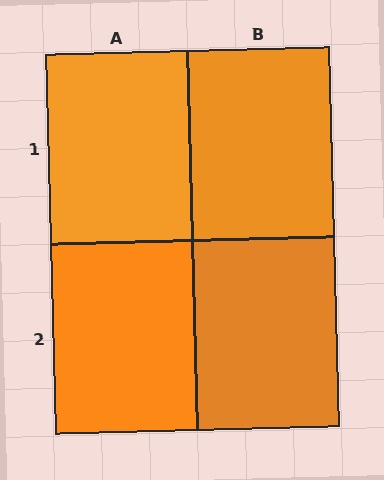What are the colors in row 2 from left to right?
Orange, orange.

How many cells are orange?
4 cells are orange.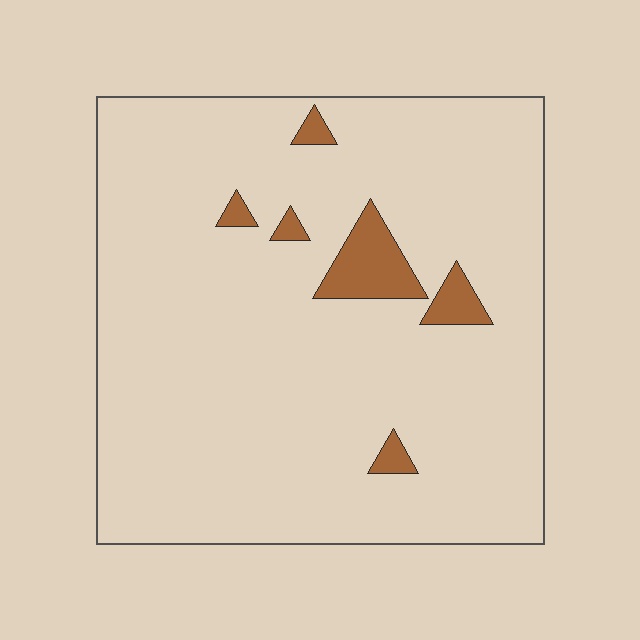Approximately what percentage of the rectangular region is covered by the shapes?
Approximately 5%.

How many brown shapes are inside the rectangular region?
6.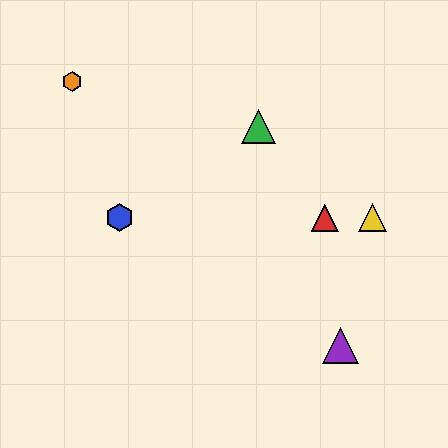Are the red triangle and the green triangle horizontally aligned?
No, the red triangle is at y≈218 and the green triangle is at y≈127.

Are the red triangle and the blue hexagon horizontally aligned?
Yes, both are at y≈218.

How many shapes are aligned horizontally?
3 shapes (the red triangle, the blue hexagon, the yellow triangle) are aligned horizontally.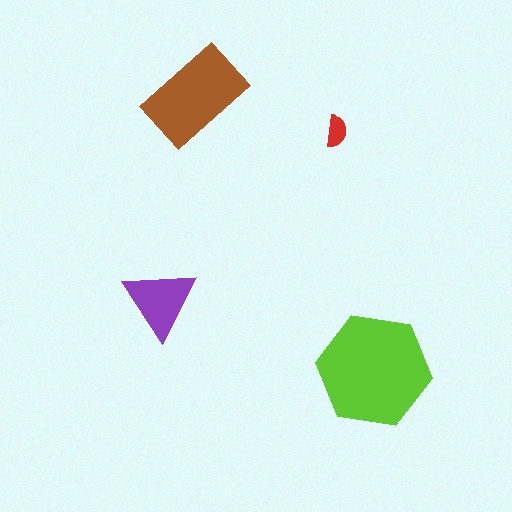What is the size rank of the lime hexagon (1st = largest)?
1st.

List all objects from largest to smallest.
The lime hexagon, the brown rectangle, the purple triangle, the red semicircle.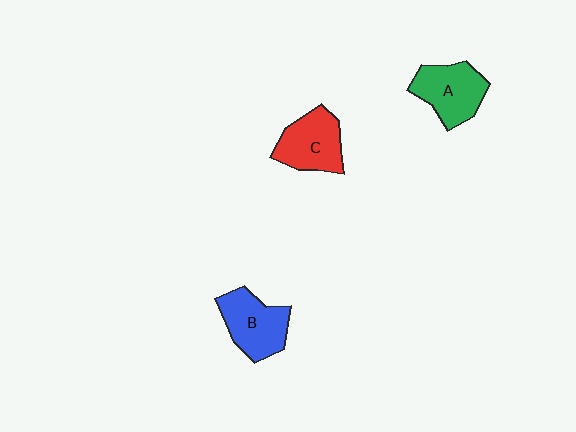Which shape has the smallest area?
Shape C (red).